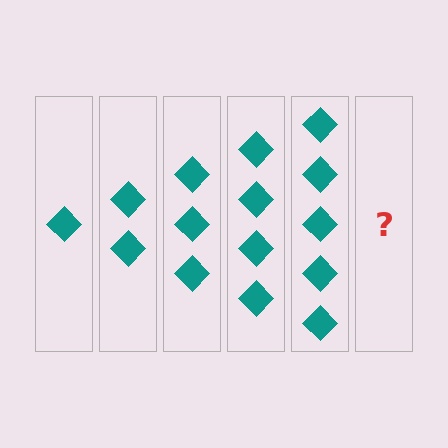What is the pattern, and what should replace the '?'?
The pattern is that each step adds one more diamond. The '?' should be 6 diamonds.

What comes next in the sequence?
The next element should be 6 diamonds.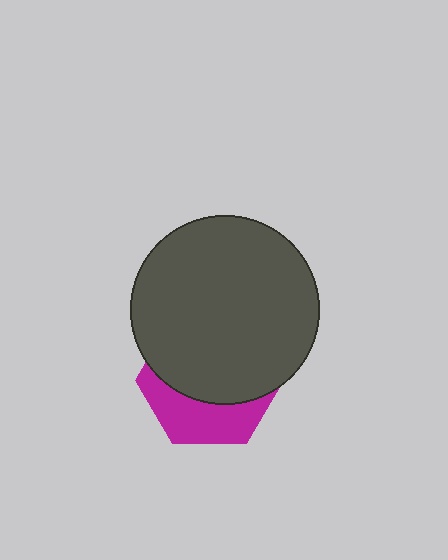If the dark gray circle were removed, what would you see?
You would see the complete magenta hexagon.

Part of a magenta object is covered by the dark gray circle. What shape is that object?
It is a hexagon.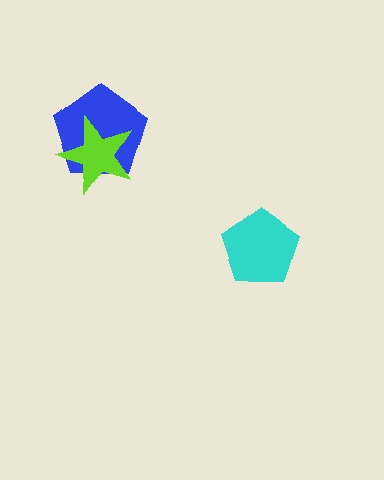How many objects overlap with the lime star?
1 object overlaps with the lime star.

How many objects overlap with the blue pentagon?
1 object overlaps with the blue pentagon.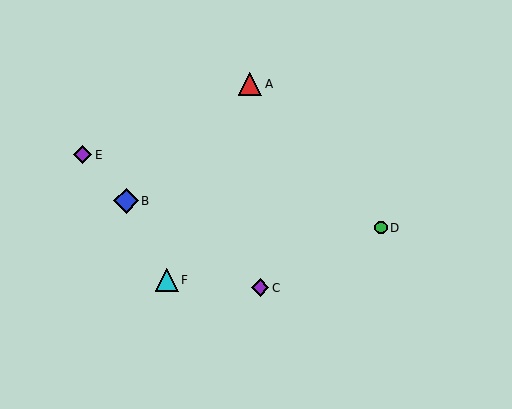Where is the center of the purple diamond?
The center of the purple diamond is at (260, 288).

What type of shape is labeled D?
Shape D is a green circle.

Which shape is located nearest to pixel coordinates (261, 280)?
The purple diamond (labeled C) at (260, 288) is nearest to that location.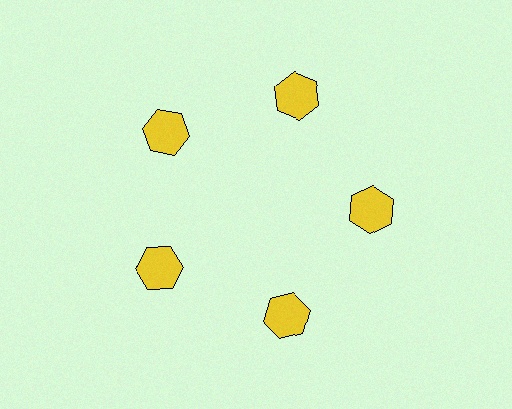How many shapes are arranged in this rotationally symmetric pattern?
There are 5 shapes, arranged in 5 groups of 1.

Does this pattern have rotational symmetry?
Yes, this pattern has 5-fold rotational symmetry. It looks the same after rotating 72 degrees around the center.